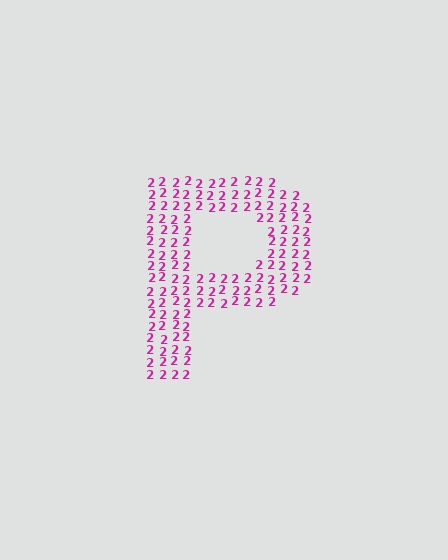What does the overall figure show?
The overall figure shows the letter P.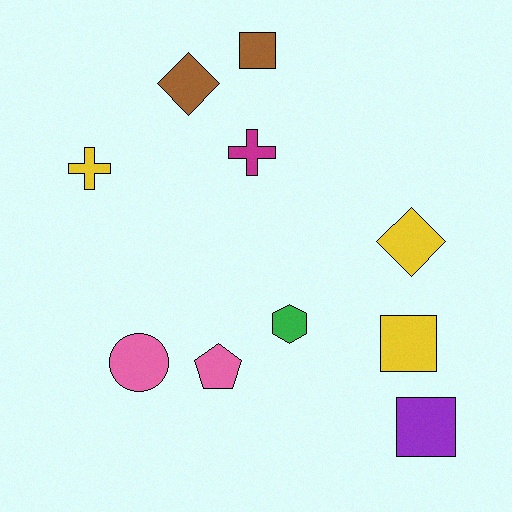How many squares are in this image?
There are 3 squares.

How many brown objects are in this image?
There are 2 brown objects.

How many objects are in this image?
There are 10 objects.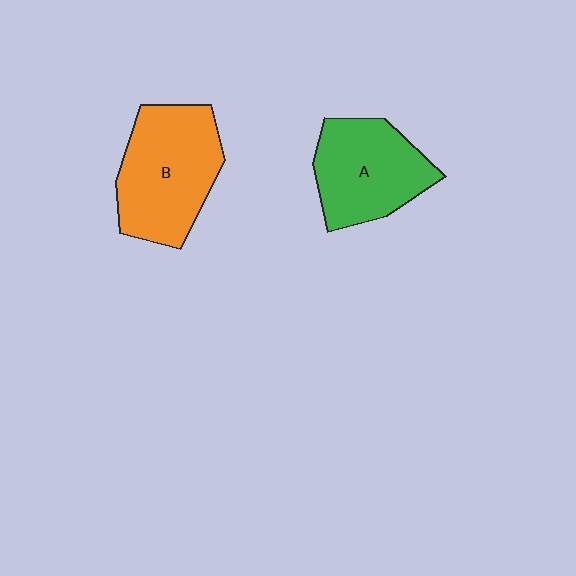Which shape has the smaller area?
Shape A (green).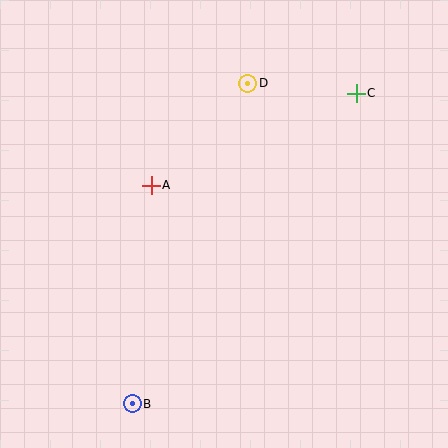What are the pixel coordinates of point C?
Point C is at (356, 93).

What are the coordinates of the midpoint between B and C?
The midpoint between B and C is at (244, 249).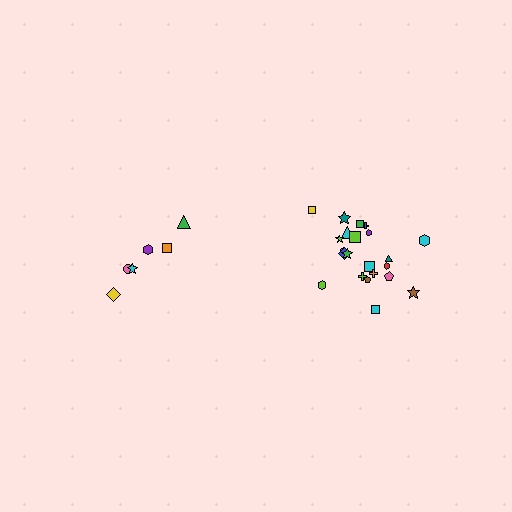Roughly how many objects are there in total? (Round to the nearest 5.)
Roughly 30 objects in total.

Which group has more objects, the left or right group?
The right group.